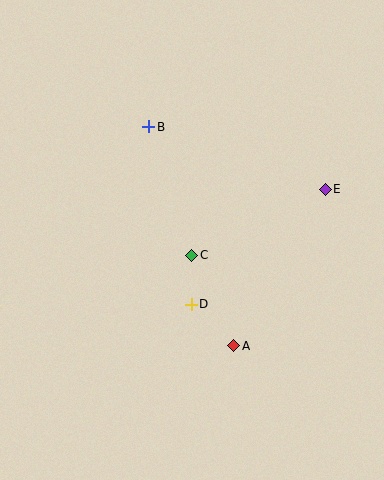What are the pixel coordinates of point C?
Point C is at (192, 255).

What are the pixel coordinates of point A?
Point A is at (234, 346).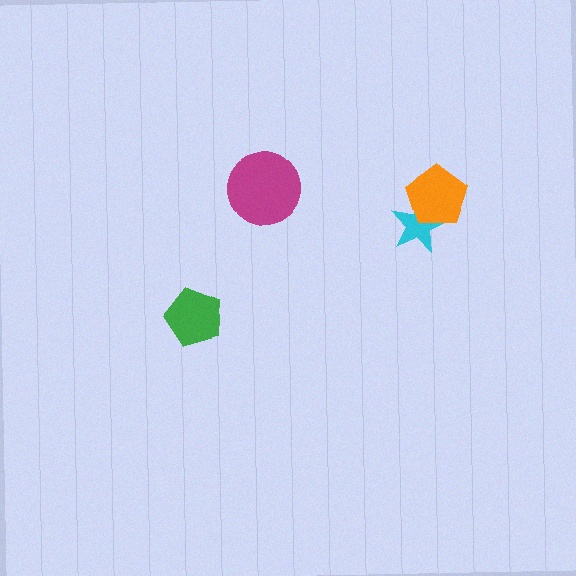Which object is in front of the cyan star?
The orange pentagon is in front of the cyan star.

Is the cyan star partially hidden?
Yes, it is partially covered by another shape.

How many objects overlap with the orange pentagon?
1 object overlaps with the orange pentagon.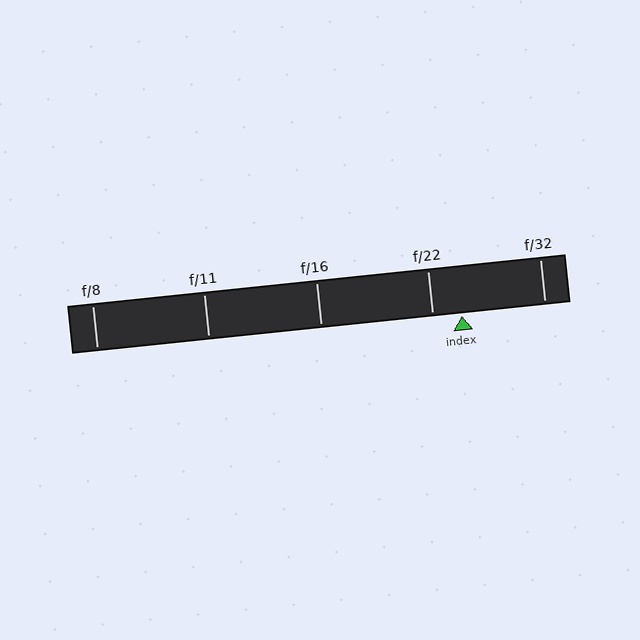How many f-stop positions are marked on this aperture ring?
There are 5 f-stop positions marked.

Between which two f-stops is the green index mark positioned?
The index mark is between f/22 and f/32.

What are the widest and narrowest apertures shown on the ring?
The widest aperture shown is f/8 and the narrowest is f/32.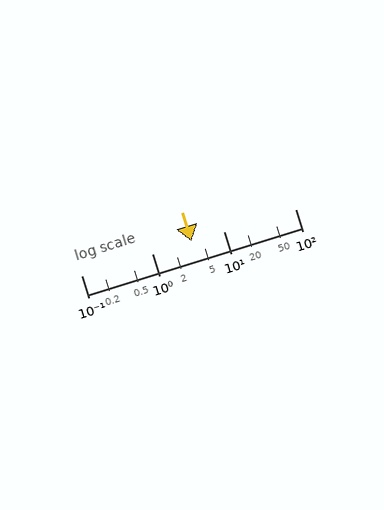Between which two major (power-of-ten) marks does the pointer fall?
The pointer is between 1 and 10.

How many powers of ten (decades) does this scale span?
The scale spans 3 decades, from 0.1 to 100.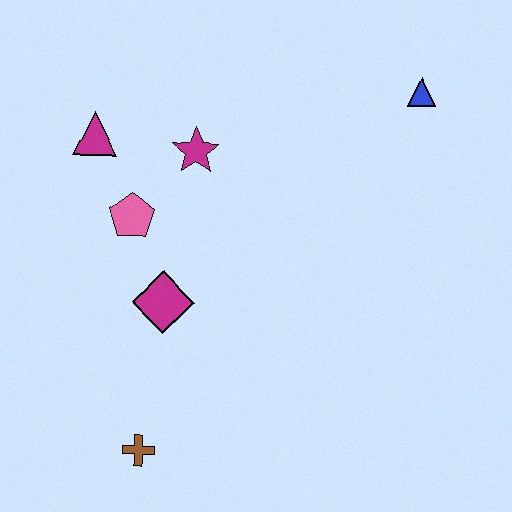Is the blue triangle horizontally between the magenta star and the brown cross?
No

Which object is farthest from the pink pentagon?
The blue triangle is farthest from the pink pentagon.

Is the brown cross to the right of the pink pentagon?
Yes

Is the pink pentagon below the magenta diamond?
No